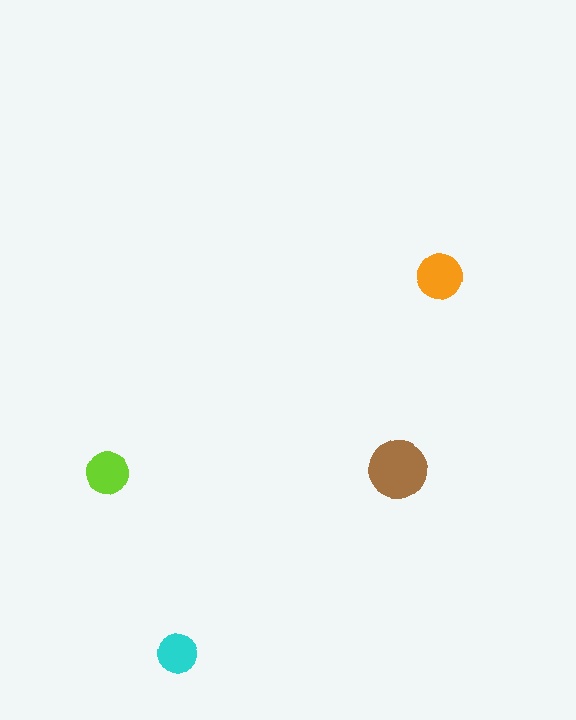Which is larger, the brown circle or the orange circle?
The brown one.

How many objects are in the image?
There are 4 objects in the image.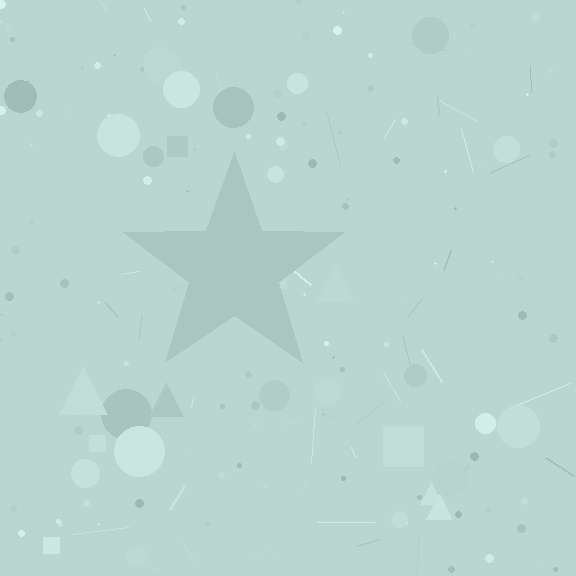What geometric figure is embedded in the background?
A star is embedded in the background.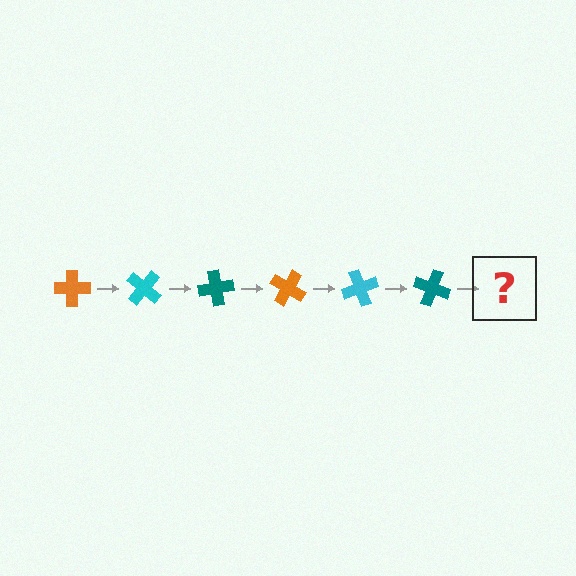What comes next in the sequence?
The next element should be an orange cross, rotated 240 degrees from the start.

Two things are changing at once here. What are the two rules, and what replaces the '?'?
The two rules are that it rotates 40 degrees each step and the color cycles through orange, cyan, and teal. The '?' should be an orange cross, rotated 240 degrees from the start.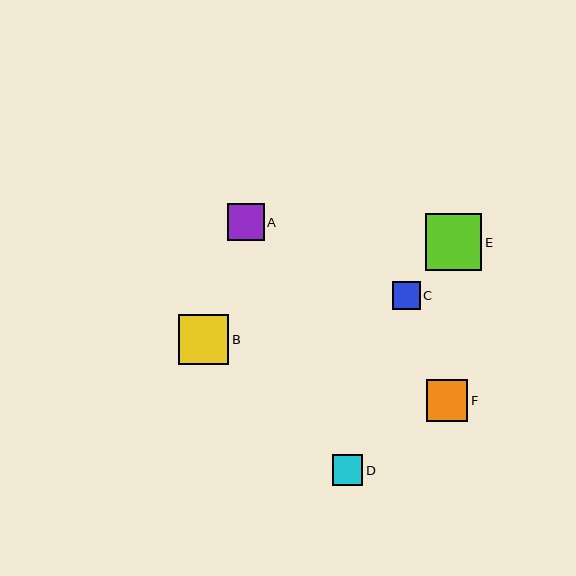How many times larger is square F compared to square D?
Square F is approximately 1.4 times the size of square D.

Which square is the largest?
Square E is the largest with a size of approximately 56 pixels.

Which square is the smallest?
Square C is the smallest with a size of approximately 28 pixels.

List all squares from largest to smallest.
From largest to smallest: E, B, F, A, D, C.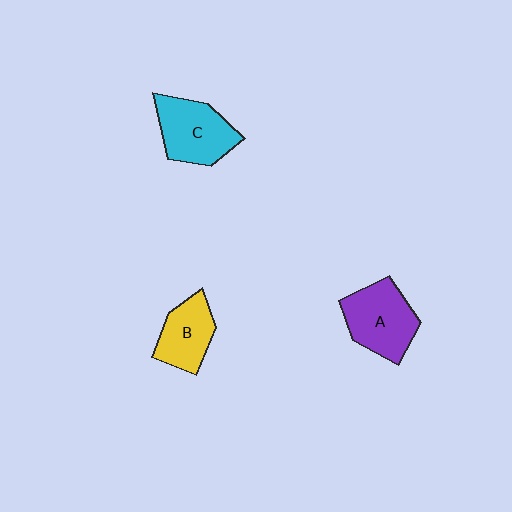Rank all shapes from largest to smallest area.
From largest to smallest: A (purple), C (cyan), B (yellow).